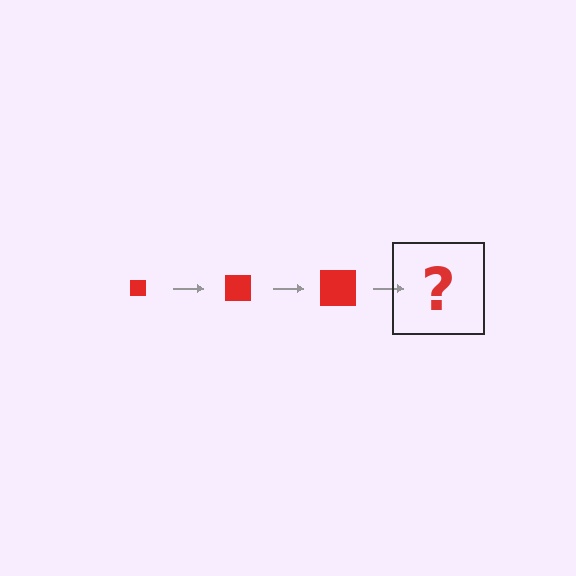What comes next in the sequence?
The next element should be a red square, larger than the previous one.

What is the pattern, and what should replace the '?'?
The pattern is that the square gets progressively larger each step. The '?' should be a red square, larger than the previous one.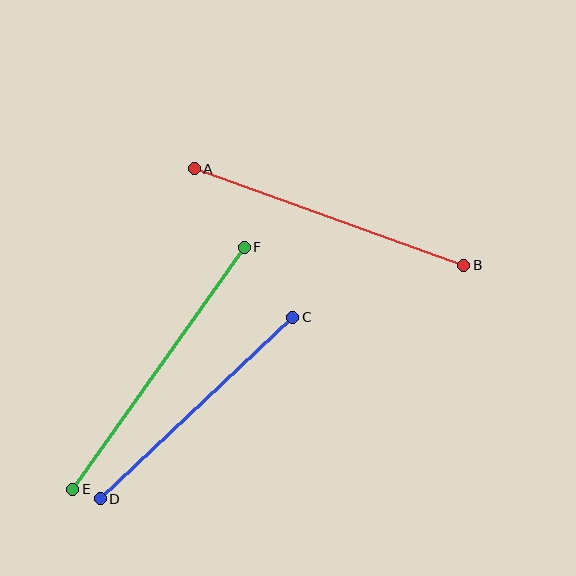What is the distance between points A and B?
The distance is approximately 286 pixels.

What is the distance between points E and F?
The distance is approximately 297 pixels.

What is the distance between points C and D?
The distance is approximately 264 pixels.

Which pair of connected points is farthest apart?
Points E and F are farthest apart.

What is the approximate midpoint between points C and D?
The midpoint is at approximately (196, 408) pixels.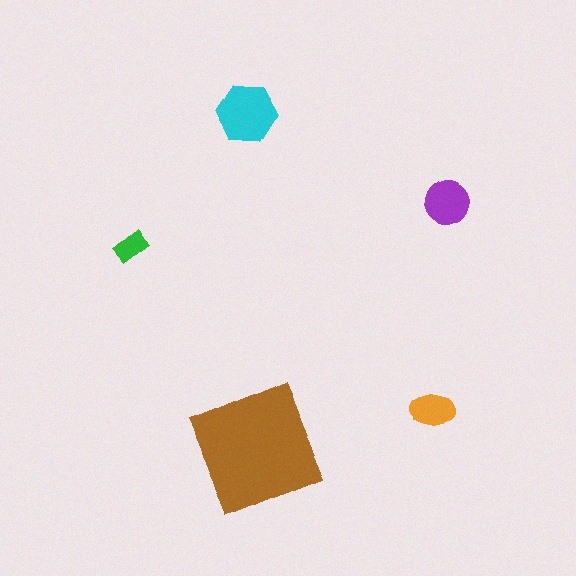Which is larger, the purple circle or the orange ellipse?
The purple circle.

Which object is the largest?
The brown square.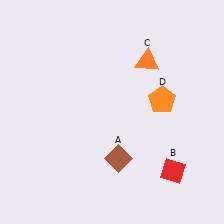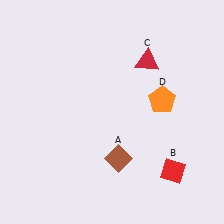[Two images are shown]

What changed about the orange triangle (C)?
In Image 1, C is orange. In Image 2, it changed to red.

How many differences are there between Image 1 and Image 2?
There is 1 difference between the two images.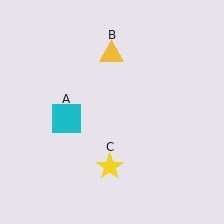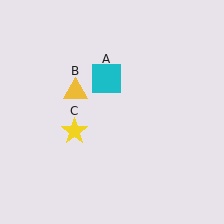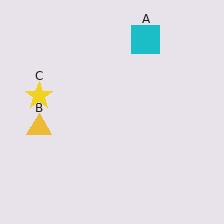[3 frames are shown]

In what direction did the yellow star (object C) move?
The yellow star (object C) moved up and to the left.